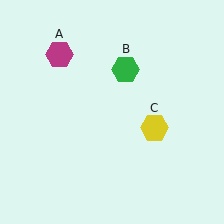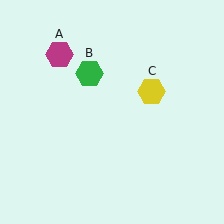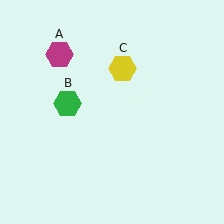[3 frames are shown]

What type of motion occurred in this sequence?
The green hexagon (object B), yellow hexagon (object C) rotated counterclockwise around the center of the scene.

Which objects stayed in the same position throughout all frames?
Magenta hexagon (object A) remained stationary.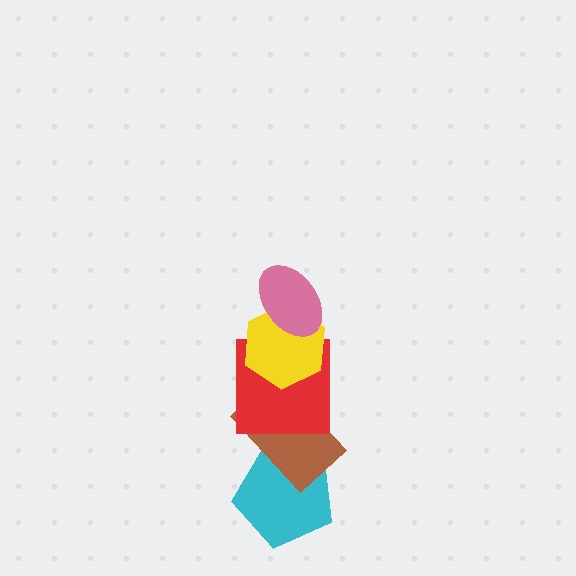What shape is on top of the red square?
The yellow hexagon is on top of the red square.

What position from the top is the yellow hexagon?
The yellow hexagon is 2nd from the top.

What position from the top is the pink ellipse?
The pink ellipse is 1st from the top.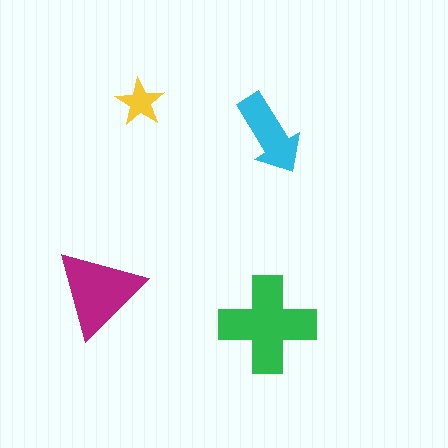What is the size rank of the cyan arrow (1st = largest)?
3rd.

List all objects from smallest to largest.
The yellow star, the cyan arrow, the magenta triangle, the green cross.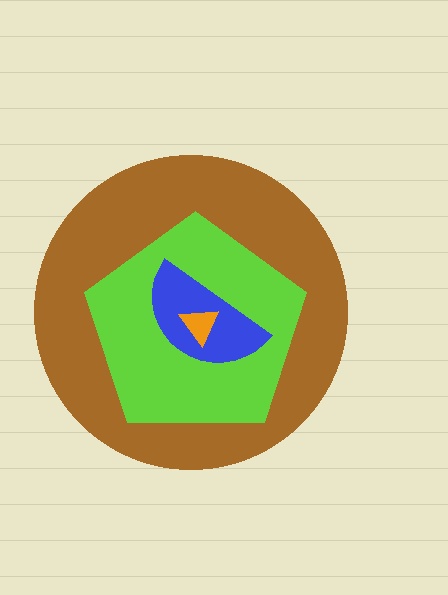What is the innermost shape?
The orange triangle.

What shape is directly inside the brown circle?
The lime pentagon.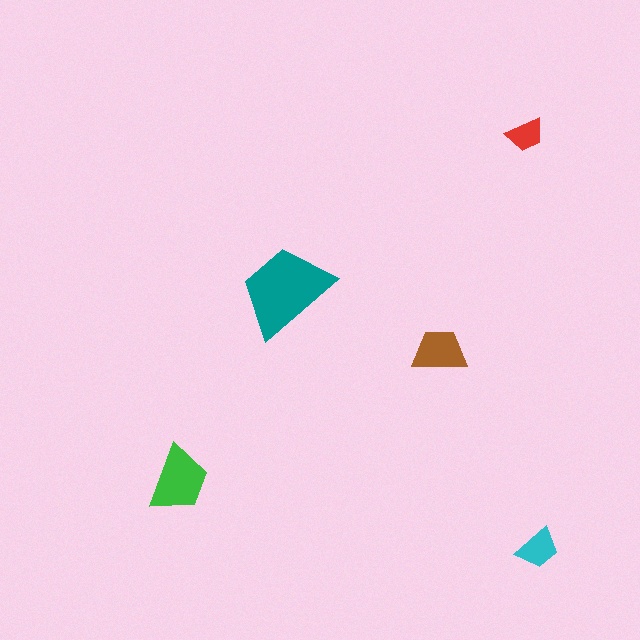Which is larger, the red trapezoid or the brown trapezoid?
The brown one.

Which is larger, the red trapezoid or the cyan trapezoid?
The cyan one.